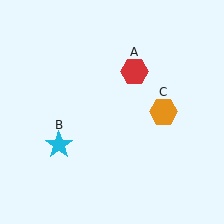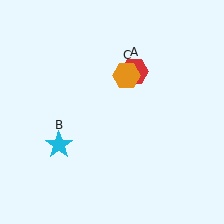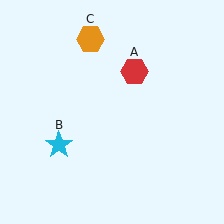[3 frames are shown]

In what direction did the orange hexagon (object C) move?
The orange hexagon (object C) moved up and to the left.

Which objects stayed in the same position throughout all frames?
Red hexagon (object A) and cyan star (object B) remained stationary.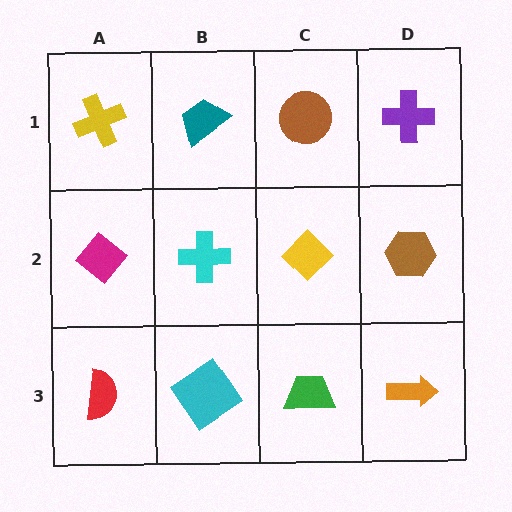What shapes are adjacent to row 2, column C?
A brown circle (row 1, column C), a green trapezoid (row 3, column C), a cyan cross (row 2, column B), a brown hexagon (row 2, column D).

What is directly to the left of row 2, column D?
A yellow diamond.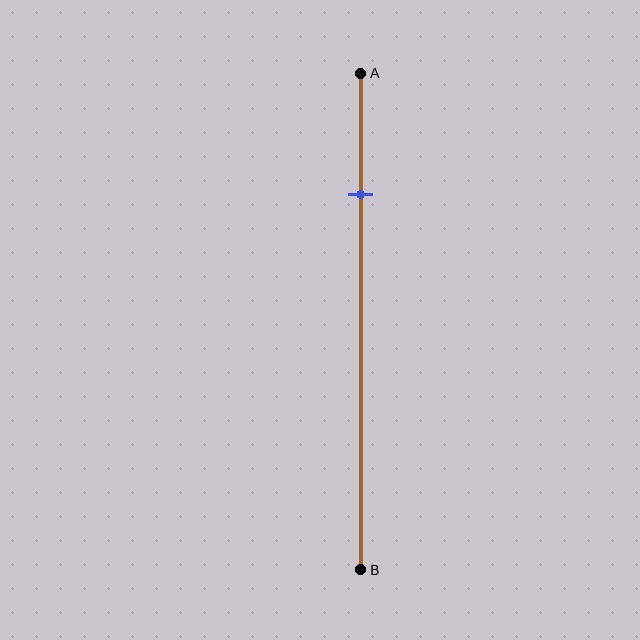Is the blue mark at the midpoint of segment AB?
No, the mark is at about 25% from A, not at the 50% midpoint.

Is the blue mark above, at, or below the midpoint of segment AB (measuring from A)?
The blue mark is above the midpoint of segment AB.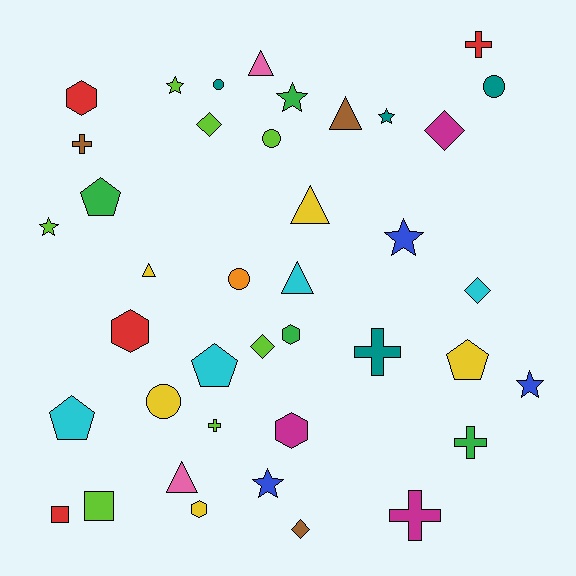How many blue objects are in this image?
There are 3 blue objects.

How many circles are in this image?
There are 5 circles.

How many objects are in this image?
There are 40 objects.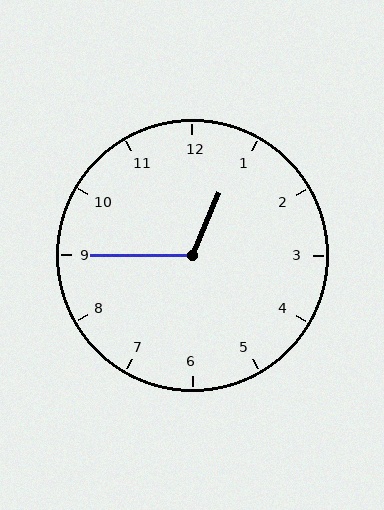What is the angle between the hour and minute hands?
Approximately 112 degrees.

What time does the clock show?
12:45.